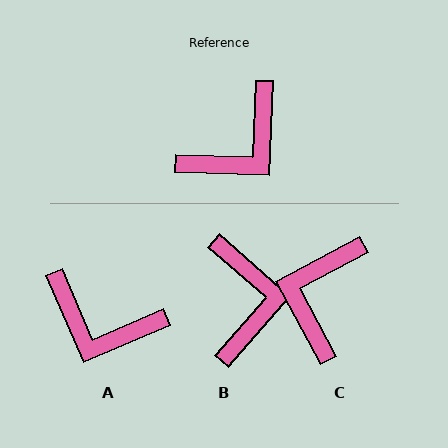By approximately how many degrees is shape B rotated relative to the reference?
Approximately 51 degrees counter-clockwise.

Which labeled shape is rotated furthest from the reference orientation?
C, about 150 degrees away.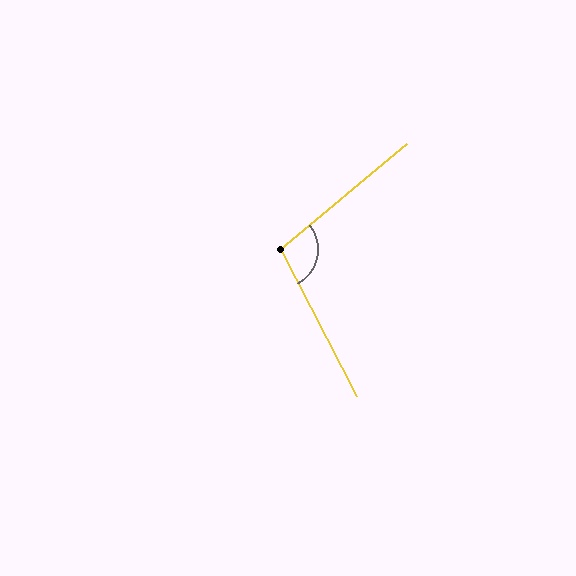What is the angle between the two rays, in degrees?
Approximately 102 degrees.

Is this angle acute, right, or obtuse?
It is obtuse.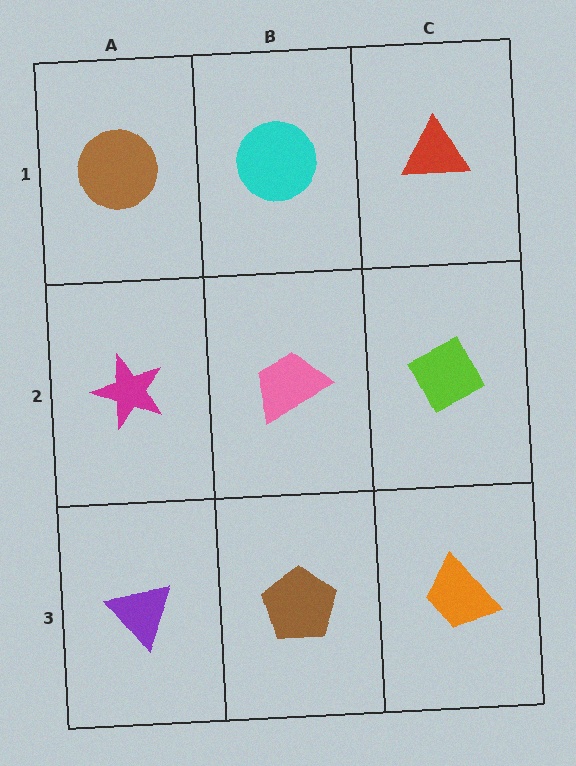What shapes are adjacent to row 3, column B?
A pink trapezoid (row 2, column B), a purple triangle (row 3, column A), an orange trapezoid (row 3, column C).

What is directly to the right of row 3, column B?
An orange trapezoid.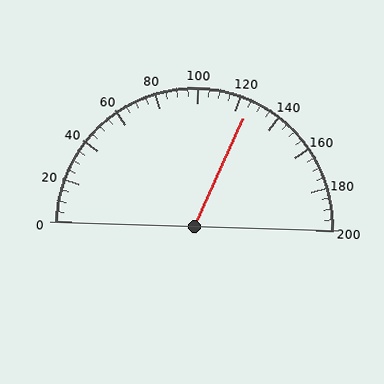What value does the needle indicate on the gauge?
The needle indicates approximately 125.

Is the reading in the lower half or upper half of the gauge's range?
The reading is in the upper half of the range (0 to 200).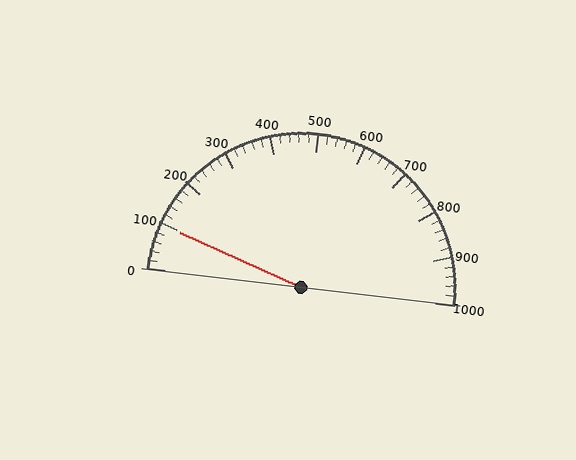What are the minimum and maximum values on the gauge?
The gauge ranges from 0 to 1000.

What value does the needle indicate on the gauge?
The needle indicates approximately 100.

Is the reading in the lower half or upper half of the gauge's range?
The reading is in the lower half of the range (0 to 1000).